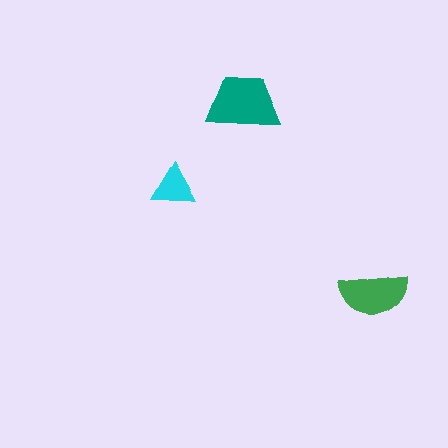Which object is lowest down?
The green semicircle is bottommost.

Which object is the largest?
The teal trapezoid.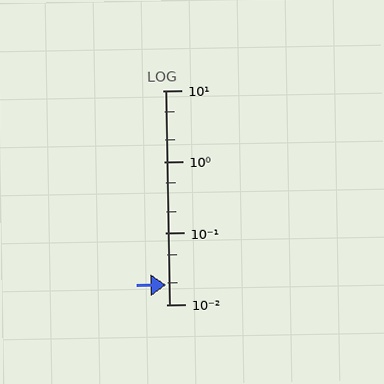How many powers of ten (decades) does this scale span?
The scale spans 3 decades, from 0.01 to 10.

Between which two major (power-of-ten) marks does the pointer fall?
The pointer is between 0.01 and 0.1.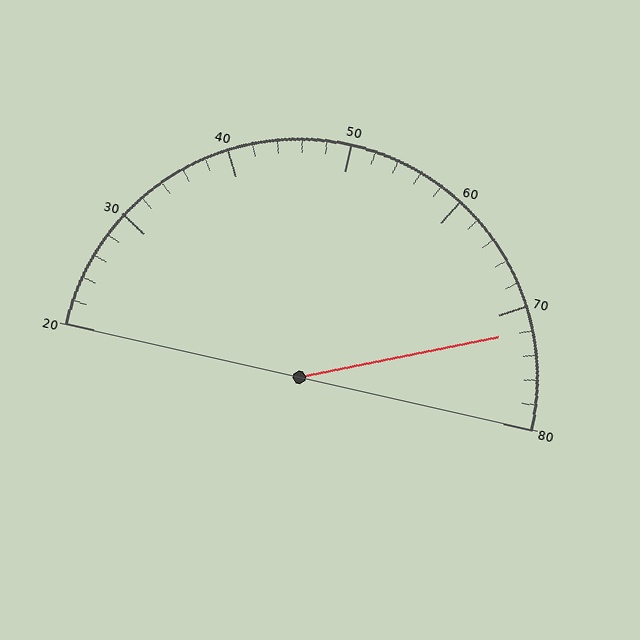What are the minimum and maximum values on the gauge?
The gauge ranges from 20 to 80.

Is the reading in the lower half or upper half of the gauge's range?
The reading is in the upper half of the range (20 to 80).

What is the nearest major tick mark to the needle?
The nearest major tick mark is 70.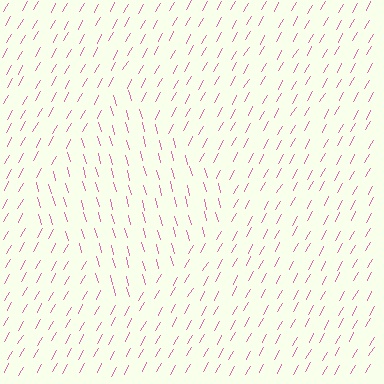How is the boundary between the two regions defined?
The boundary is defined purely by a change in line orientation (approximately 45 degrees difference). All lines are the same color and thickness.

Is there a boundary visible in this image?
Yes, there is a texture boundary formed by a change in line orientation.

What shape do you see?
I see a diamond.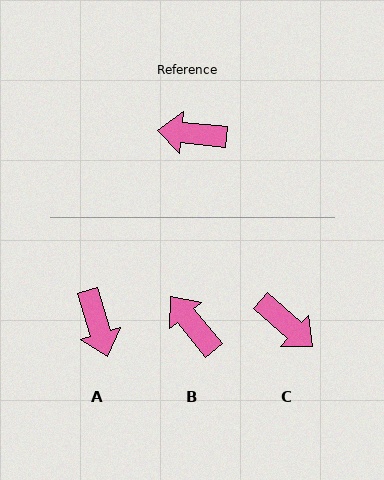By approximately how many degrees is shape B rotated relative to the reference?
Approximately 45 degrees clockwise.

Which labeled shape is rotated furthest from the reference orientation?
C, about 144 degrees away.